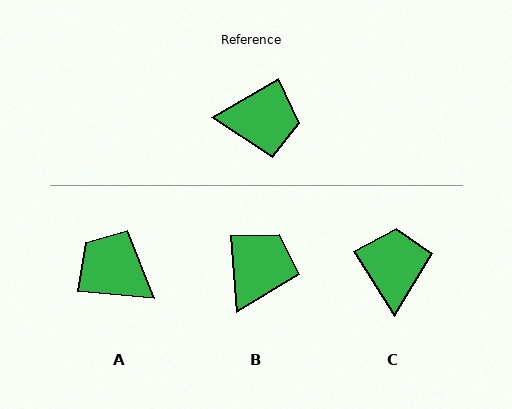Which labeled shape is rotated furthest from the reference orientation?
A, about 145 degrees away.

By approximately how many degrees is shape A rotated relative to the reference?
Approximately 145 degrees counter-clockwise.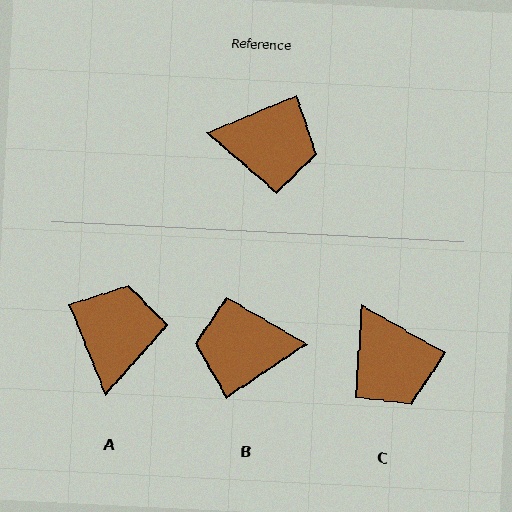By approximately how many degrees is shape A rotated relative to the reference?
Approximately 89 degrees counter-clockwise.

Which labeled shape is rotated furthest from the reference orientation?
B, about 169 degrees away.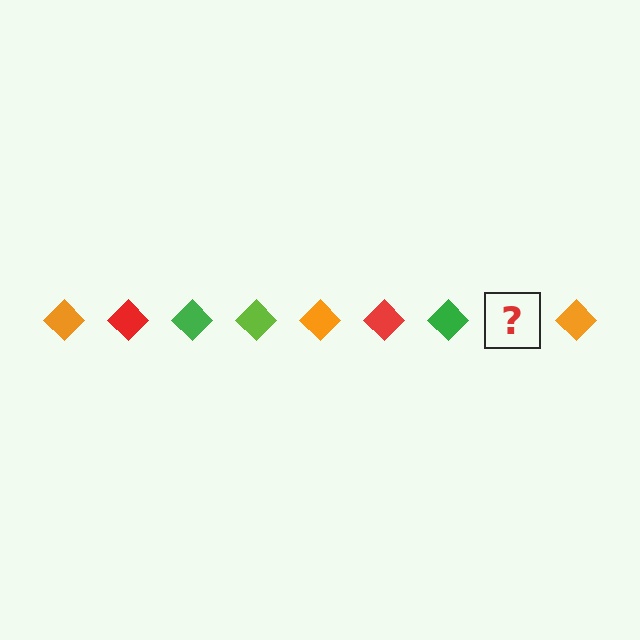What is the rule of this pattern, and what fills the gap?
The rule is that the pattern cycles through orange, red, green, lime diamonds. The gap should be filled with a lime diamond.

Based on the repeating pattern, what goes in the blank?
The blank should be a lime diamond.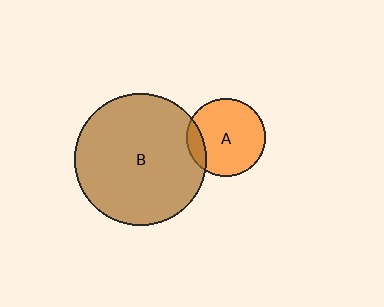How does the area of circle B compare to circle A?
Approximately 2.8 times.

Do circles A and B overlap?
Yes.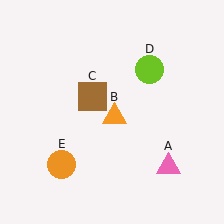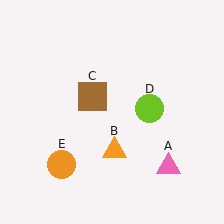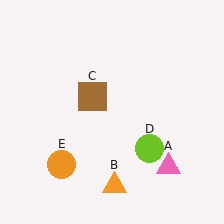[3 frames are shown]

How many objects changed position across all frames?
2 objects changed position: orange triangle (object B), lime circle (object D).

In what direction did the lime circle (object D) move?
The lime circle (object D) moved down.